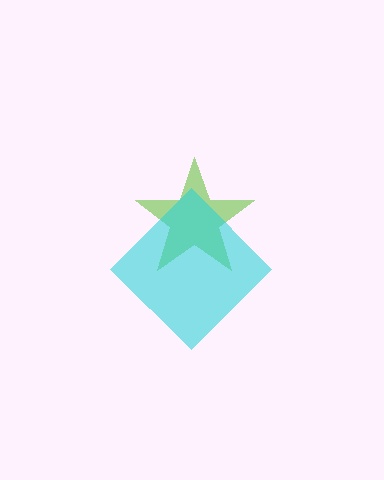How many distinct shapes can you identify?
There are 2 distinct shapes: a lime star, a cyan diamond.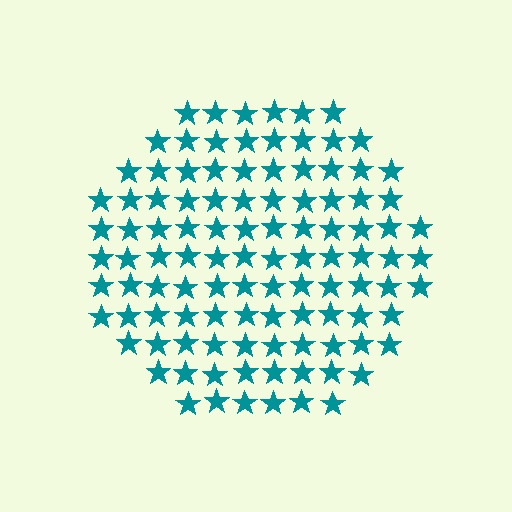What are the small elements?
The small elements are stars.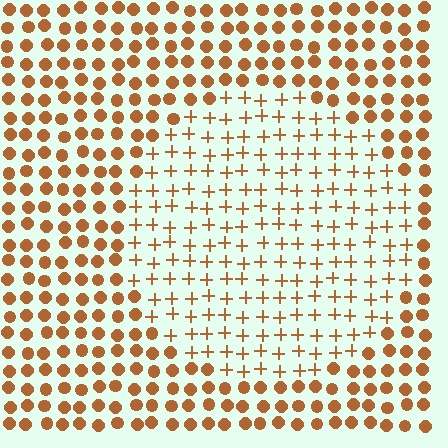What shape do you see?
I see a circle.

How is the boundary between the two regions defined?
The boundary is defined by a change in element shape: plus signs inside vs. circles outside. All elements share the same color and spacing.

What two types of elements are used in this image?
The image uses plus signs inside the circle region and circles outside it.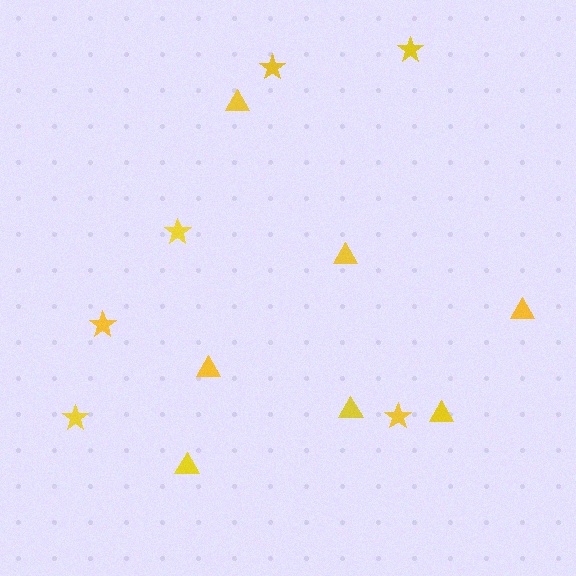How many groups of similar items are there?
There are 2 groups: one group of stars (6) and one group of triangles (7).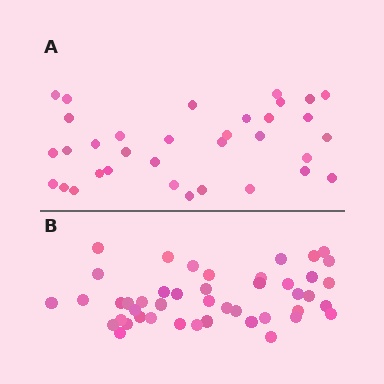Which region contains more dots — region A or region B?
Region B (the bottom region) has more dots.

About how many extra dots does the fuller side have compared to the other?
Region B has roughly 12 or so more dots than region A.